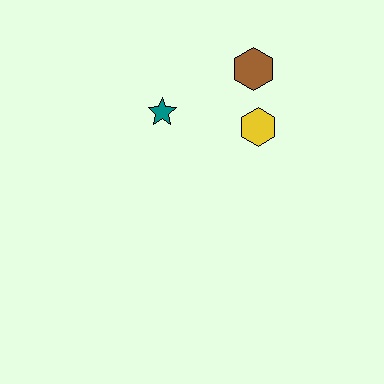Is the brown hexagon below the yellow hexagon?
No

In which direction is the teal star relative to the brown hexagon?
The teal star is to the left of the brown hexagon.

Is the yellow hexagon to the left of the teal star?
No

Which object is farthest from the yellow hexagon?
The teal star is farthest from the yellow hexagon.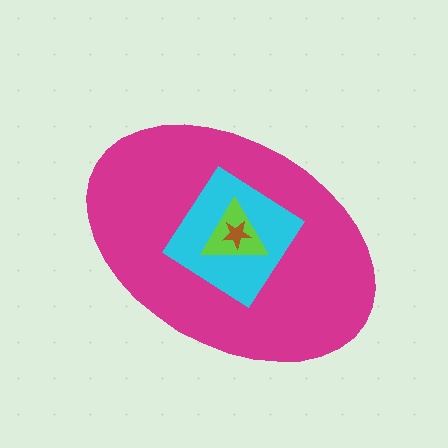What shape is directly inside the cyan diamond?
The lime triangle.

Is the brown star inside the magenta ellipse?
Yes.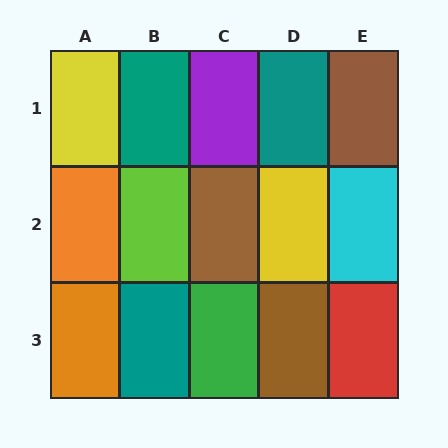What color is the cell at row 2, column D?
Yellow.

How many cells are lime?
1 cell is lime.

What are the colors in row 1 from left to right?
Yellow, teal, purple, teal, brown.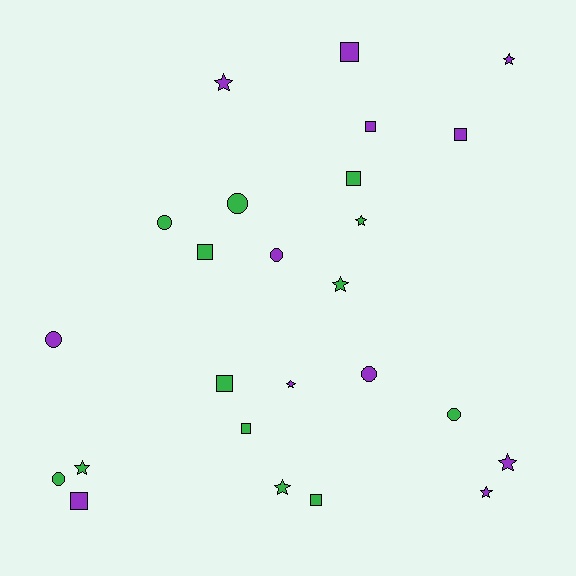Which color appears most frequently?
Green, with 13 objects.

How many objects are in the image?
There are 25 objects.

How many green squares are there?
There are 5 green squares.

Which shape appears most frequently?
Square, with 9 objects.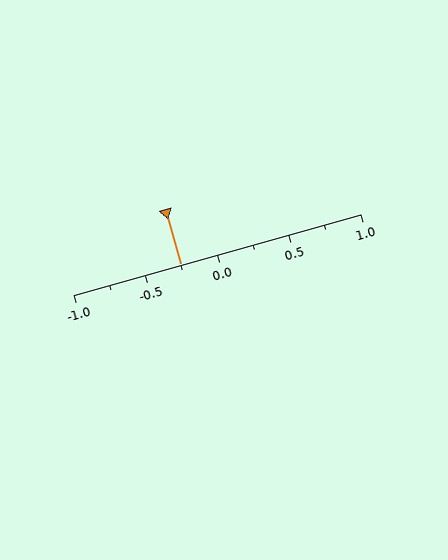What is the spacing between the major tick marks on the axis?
The major ticks are spaced 0.5 apart.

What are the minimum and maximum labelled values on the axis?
The axis runs from -1.0 to 1.0.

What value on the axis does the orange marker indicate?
The marker indicates approximately -0.25.